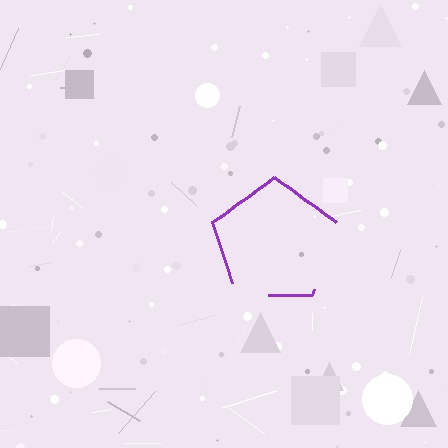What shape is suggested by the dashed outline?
The dashed outline suggests a pentagon.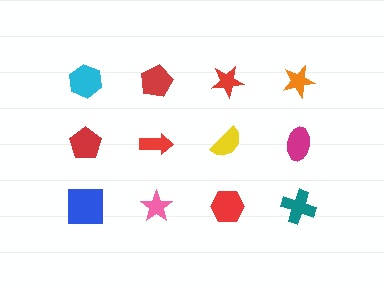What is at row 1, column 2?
A red pentagon.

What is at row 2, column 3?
A yellow semicircle.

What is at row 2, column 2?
A red arrow.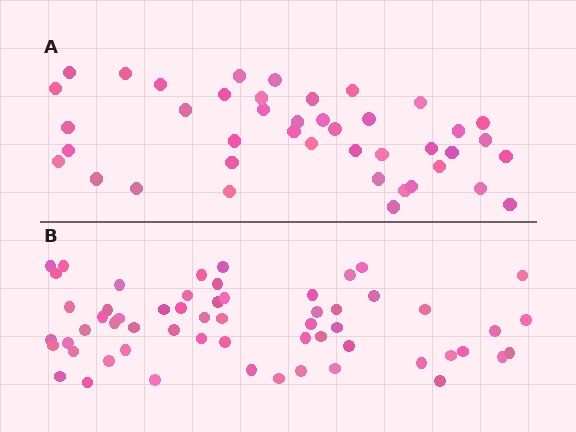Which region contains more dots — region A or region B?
Region B (the bottom region) has more dots.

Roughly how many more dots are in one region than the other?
Region B has approximately 15 more dots than region A.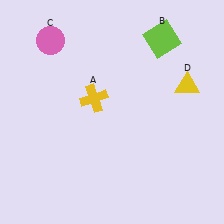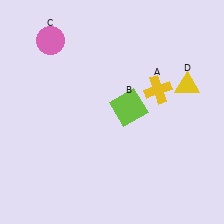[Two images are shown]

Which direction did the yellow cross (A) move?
The yellow cross (A) moved right.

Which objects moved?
The objects that moved are: the yellow cross (A), the lime square (B).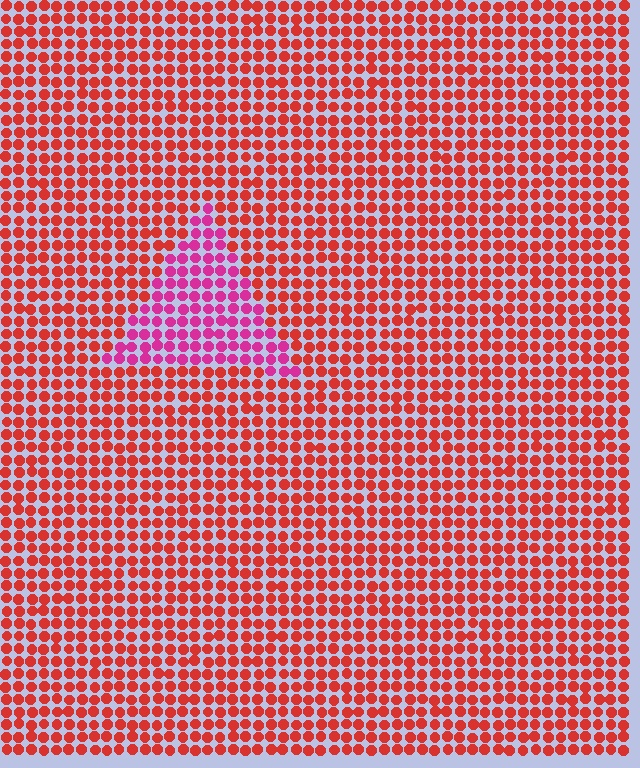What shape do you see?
I see a triangle.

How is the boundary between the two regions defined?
The boundary is defined purely by a slight shift in hue (about 40 degrees). Spacing, size, and orientation are identical on both sides.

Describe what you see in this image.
The image is filled with small red elements in a uniform arrangement. A triangle-shaped region is visible where the elements are tinted to a slightly different hue, forming a subtle color boundary.